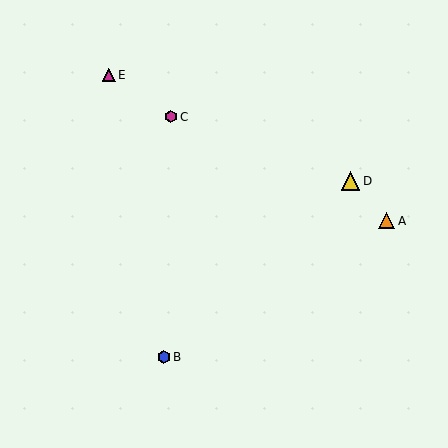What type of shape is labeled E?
Shape E is a magenta triangle.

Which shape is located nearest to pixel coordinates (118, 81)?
The magenta triangle (labeled E) at (109, 75) is nearest to that location.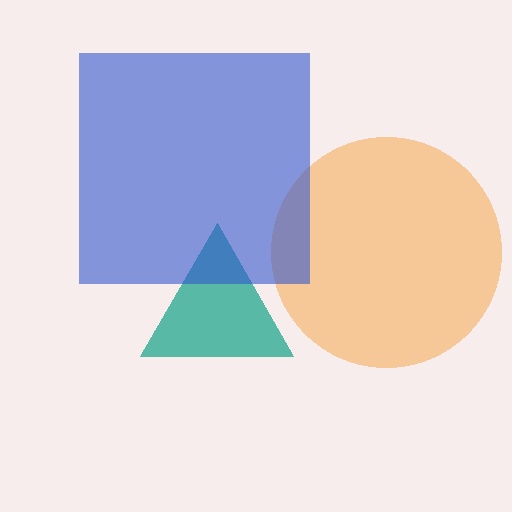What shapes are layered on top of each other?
The layered shapes are: an orange circle, a teal triangle, a blue square.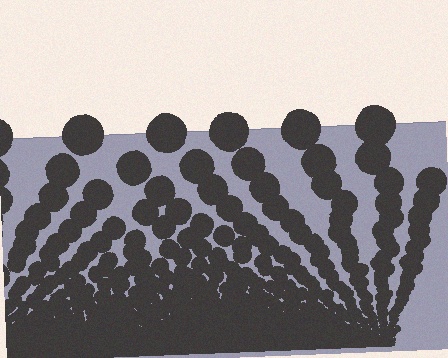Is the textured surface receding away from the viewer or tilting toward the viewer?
The surface appears to tilt toward the viewer. Texture elements get larger and sparser toward the top.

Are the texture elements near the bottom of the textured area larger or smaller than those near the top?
Smaller. The gradient is inverted — elements near the bottom are smaller and denser.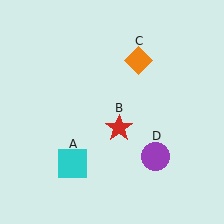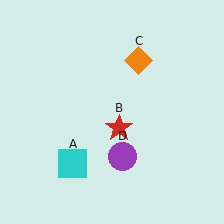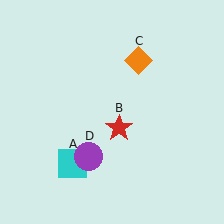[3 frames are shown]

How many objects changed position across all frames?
1 object changed position: purple circle (object D).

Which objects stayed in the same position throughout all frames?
Cyan square (object A) and red star (object B) and orange diamond (object C) remained stationary.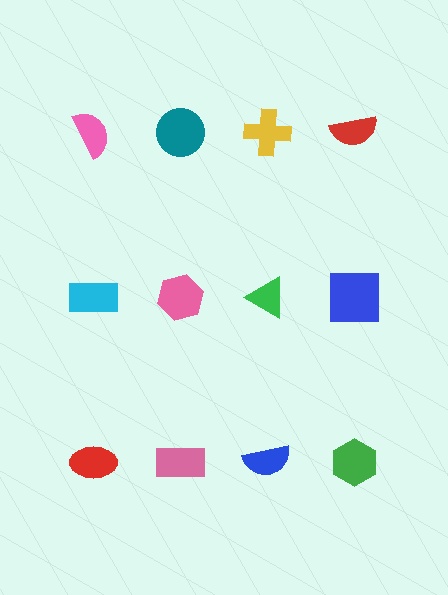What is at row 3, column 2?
A pink rectangle.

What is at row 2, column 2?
A pink hexagon.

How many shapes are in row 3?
4 shapes.